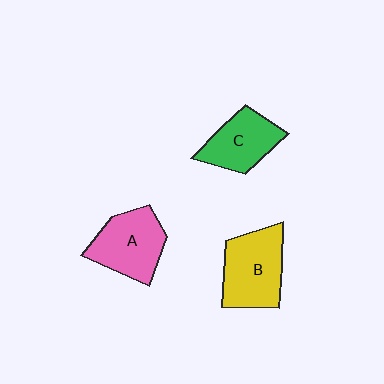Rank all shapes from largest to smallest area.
From largest to smallest: B (yellow), A (pink), C (green).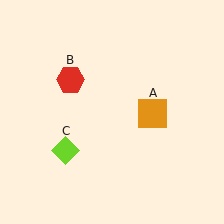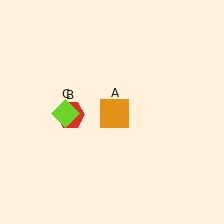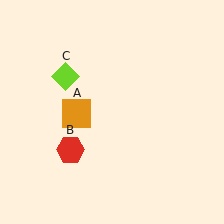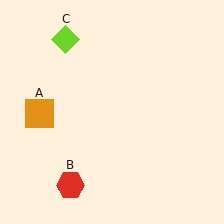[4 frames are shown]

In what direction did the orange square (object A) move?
The orange square (object A) moved left.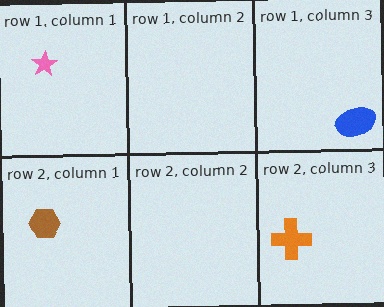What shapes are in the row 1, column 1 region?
The pink star.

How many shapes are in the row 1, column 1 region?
1.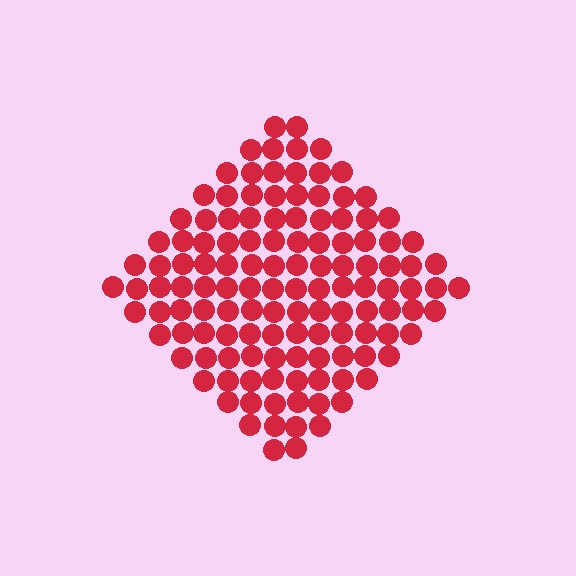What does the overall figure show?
The overall figure shows a diamond.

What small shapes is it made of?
It is made of small circles.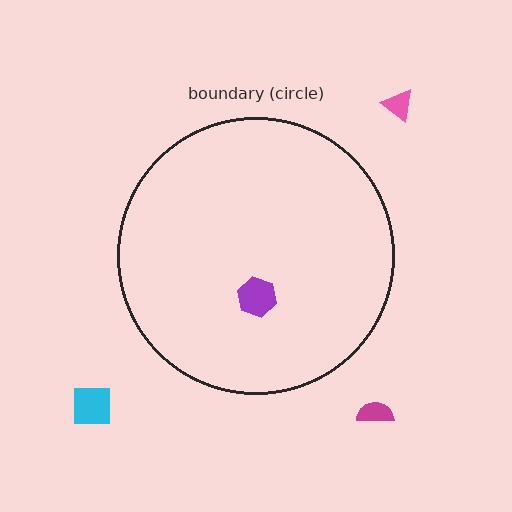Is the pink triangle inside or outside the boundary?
Outside.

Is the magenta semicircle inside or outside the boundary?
Outside.